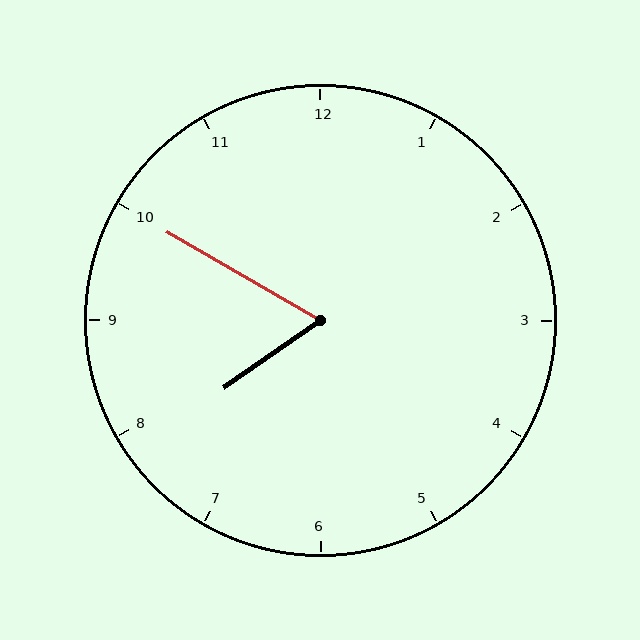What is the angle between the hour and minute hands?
Approximately 65 degrees.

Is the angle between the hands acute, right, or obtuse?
It is acute.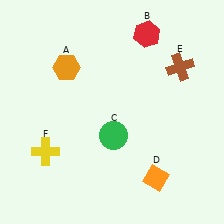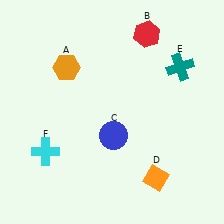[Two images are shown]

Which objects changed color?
C changed from green to blue. E changed from brown to teal. F changed from yellow to cyan.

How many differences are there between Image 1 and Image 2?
There are 3 differences between the two images.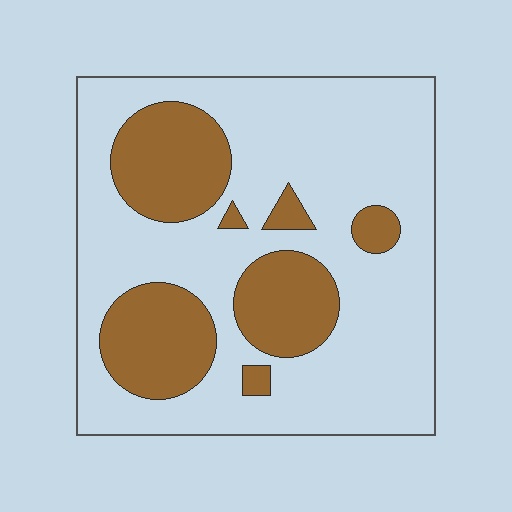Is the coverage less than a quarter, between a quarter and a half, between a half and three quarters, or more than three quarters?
Between a quarter and a half.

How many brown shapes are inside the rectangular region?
7.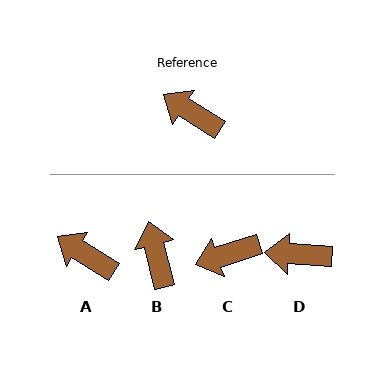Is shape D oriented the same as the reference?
No, it is off by about 29 degrees.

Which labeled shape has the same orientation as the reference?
A.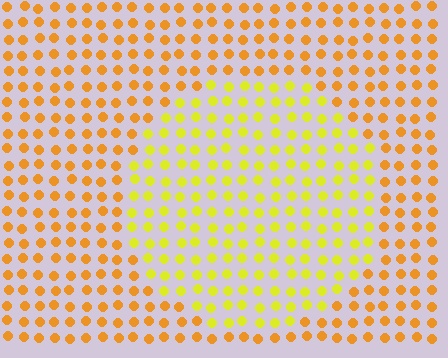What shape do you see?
I see a circle.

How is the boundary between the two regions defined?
The boundary is defined purely by a slight shift in hue (about 32 degrees). Spacing, size, and orientation are identical on both sides.